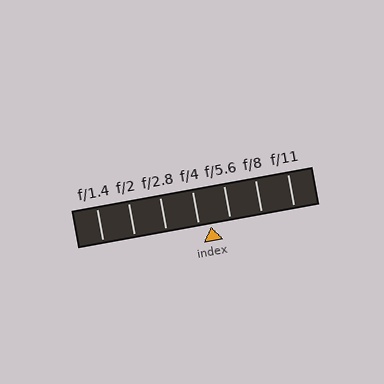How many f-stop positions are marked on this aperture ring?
There are 7 f-stop positions marked.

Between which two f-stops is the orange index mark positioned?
The index mark is between f/4 and f/5.6.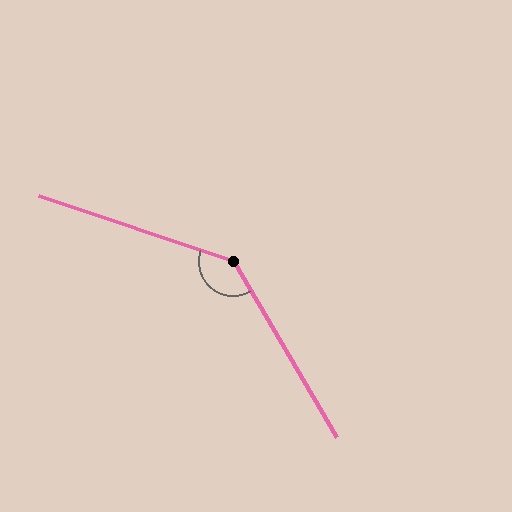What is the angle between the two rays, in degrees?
Approximately 139 degrees.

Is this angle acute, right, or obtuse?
It is obtuse.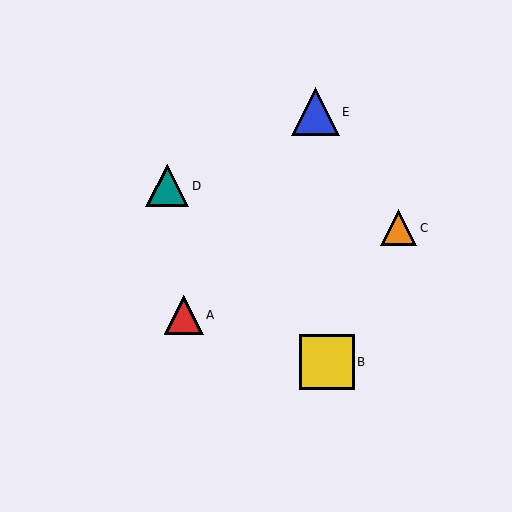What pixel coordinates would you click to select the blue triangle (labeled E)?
Click at (315, 112) to select the blue triangle E.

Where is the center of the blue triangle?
The center of the blue triangle is at (315, 112).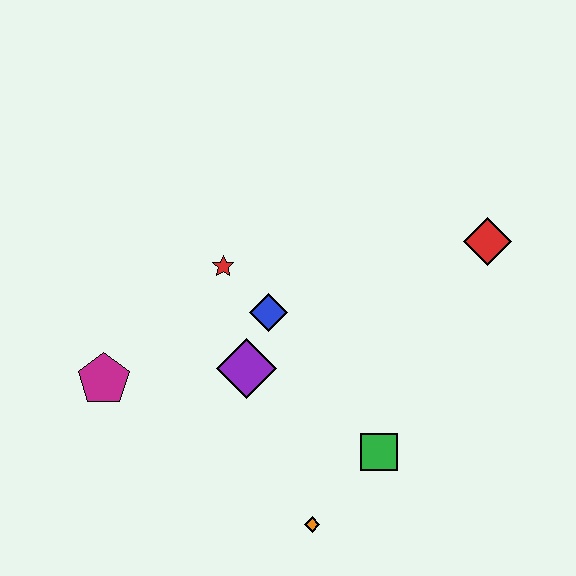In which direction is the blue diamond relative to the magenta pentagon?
The blue diamond is to the right of the magenta pentagon.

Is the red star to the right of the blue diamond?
No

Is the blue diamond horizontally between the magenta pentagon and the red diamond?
Yes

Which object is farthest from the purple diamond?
The red diamond is farthest from the purple diamond.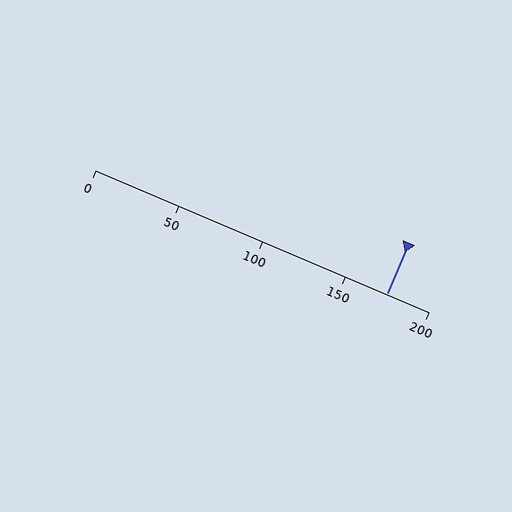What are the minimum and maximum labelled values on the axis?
The axis runs from 0 to 200.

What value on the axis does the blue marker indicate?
The marker indicates approximately 175.